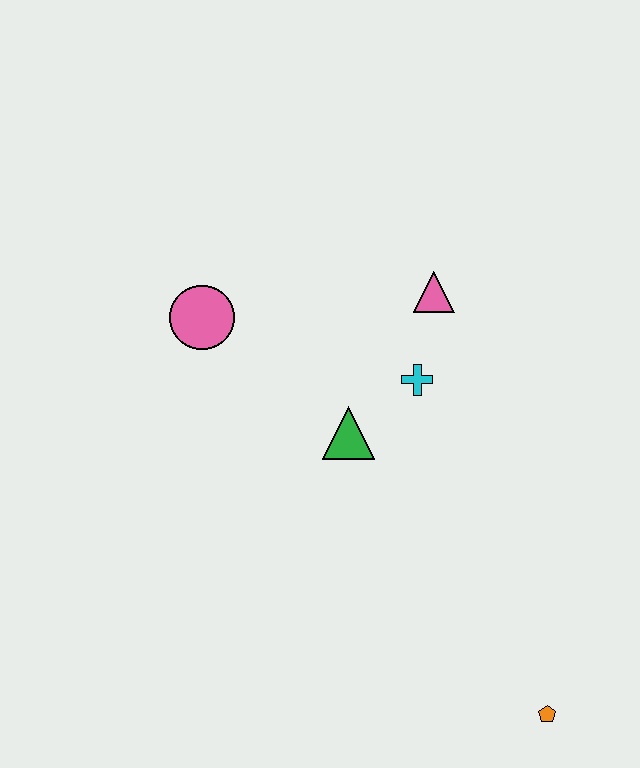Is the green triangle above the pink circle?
No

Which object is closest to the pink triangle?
The cyan cross is closest to the pink triangle.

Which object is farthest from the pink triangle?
The orange pentagon is farthest from the pink triangle.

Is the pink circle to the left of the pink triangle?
Yes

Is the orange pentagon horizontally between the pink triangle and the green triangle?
No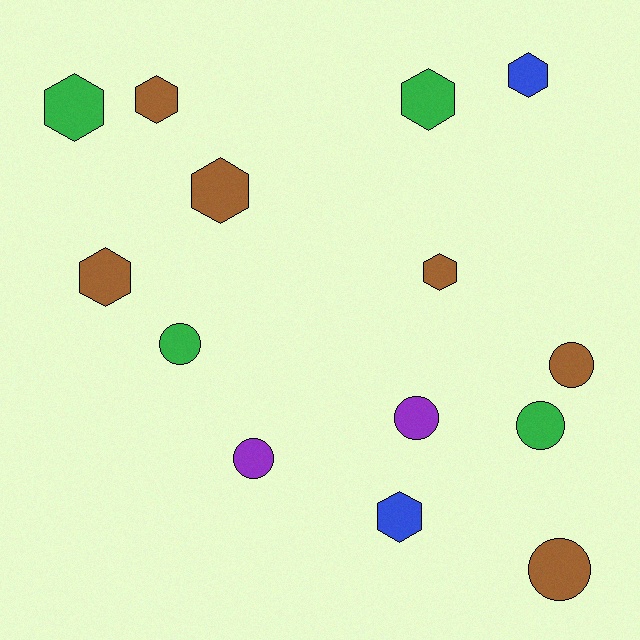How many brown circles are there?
There are 2 brown circles.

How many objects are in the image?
There are 14 objects.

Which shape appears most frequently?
Hexagon, with 8 objects.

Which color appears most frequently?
Brown, with 6 objects.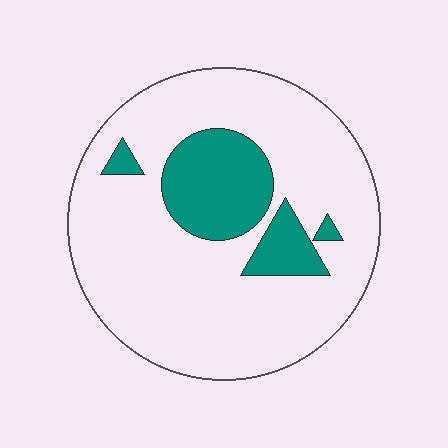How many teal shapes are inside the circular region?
4.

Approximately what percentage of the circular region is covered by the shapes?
Approximately 20%.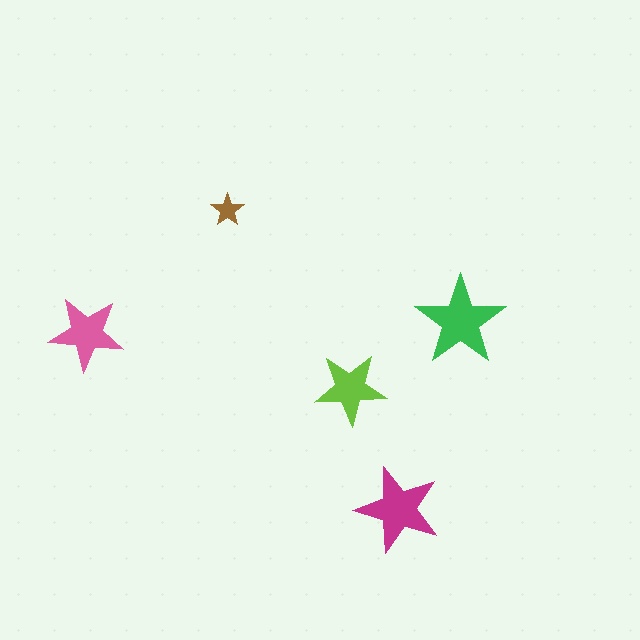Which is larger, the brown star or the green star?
The green one.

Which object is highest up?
The brown star is topmost.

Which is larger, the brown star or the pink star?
The pink one.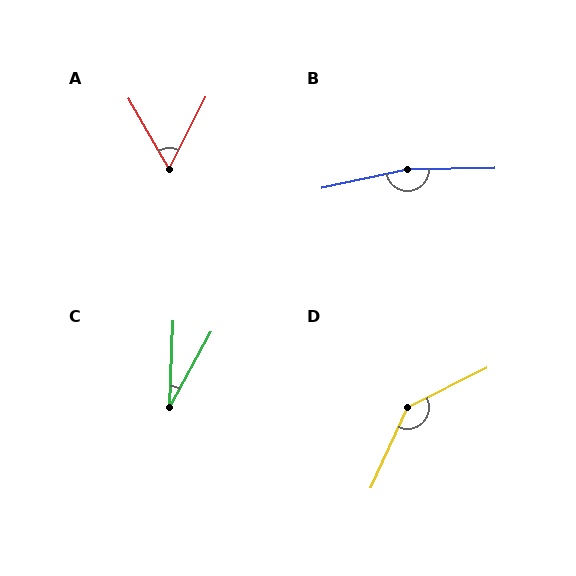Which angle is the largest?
B, at approximately 169 degrees.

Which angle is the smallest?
C, at approximately 26 degrees.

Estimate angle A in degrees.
Approximately 56 degrees.